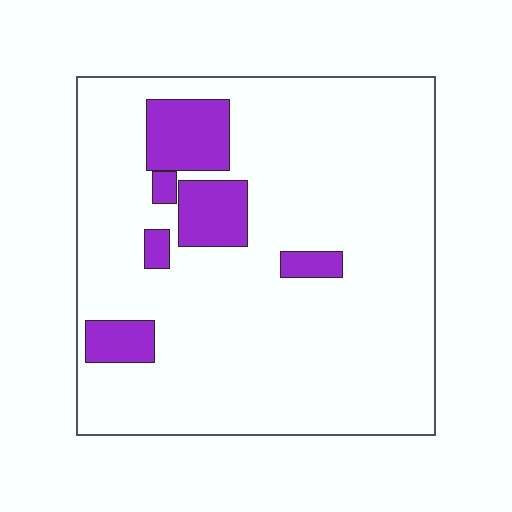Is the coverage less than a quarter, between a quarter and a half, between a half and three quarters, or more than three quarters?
Less than a quarter.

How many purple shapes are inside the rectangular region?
6.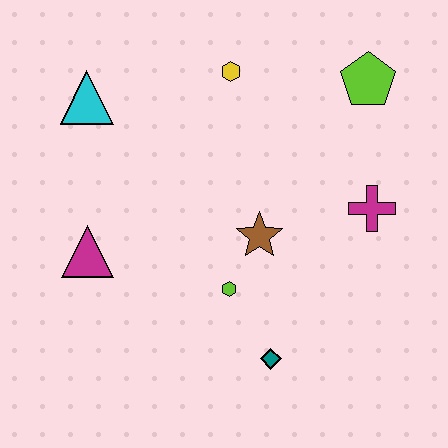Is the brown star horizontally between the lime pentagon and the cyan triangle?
Yes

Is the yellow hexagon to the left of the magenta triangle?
No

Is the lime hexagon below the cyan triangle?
Yes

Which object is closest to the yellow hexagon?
The lime pentagon is closest to the yellow hexagon.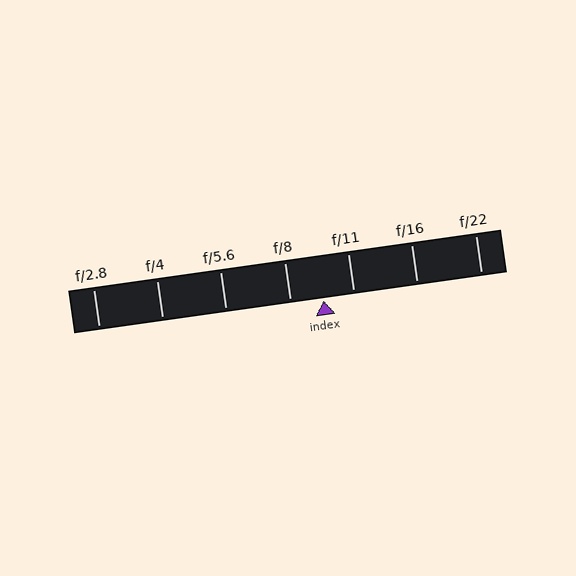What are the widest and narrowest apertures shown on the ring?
The widest aperture shown is f/2.8 and the narrowest is f/22.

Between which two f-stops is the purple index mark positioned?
The index mark is between f/8 and f/11.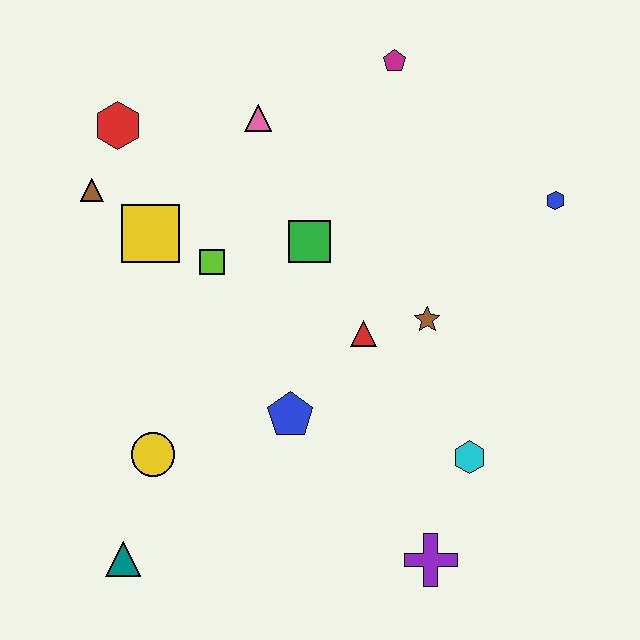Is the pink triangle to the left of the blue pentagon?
Yes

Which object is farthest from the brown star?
The teal triangle is farthest from the brown star.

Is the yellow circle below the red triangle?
Yes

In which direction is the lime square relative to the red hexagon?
The lime square is below the red hexagon.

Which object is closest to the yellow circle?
The teal triangle is closest to the yellow circle.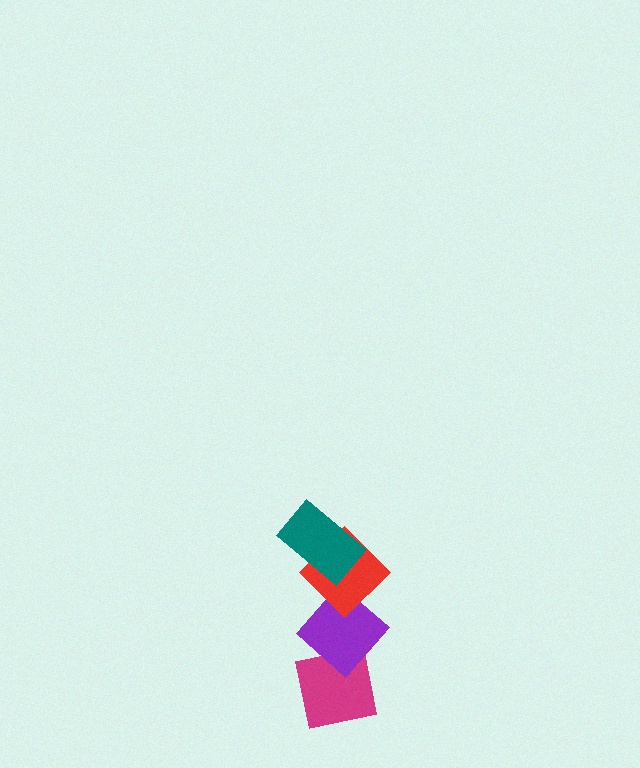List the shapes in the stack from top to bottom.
From top to bottom: the teal rectangle, the red diamond, the purple diamond, the magenta square.